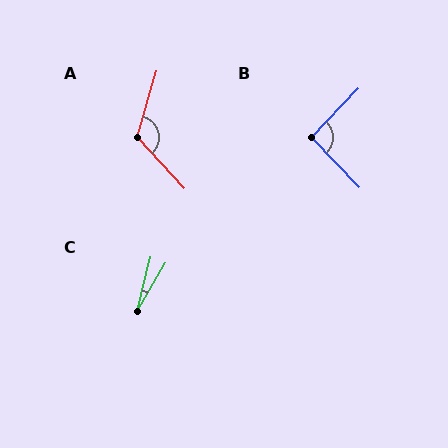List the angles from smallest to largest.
C (16°), B (93°), A (121°).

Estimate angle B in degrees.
Approximately 93 degrees.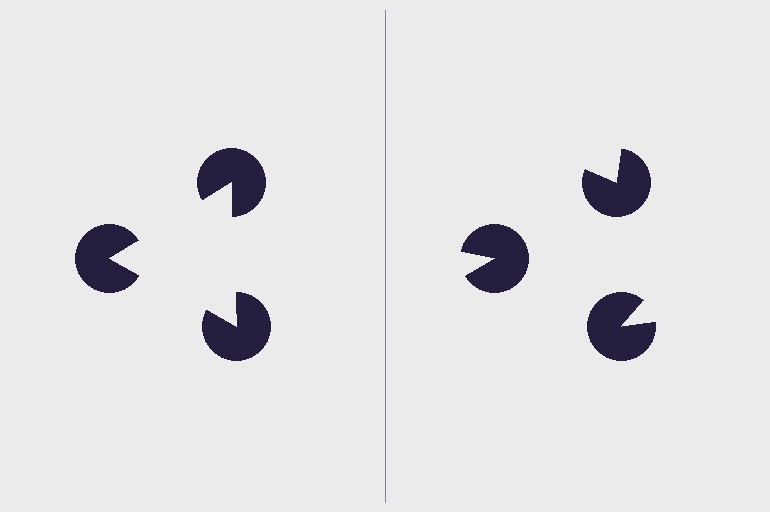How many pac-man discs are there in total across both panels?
6 — 3 on each side.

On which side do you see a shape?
An illusory triangle appears on the left side. On the right side the wedge cuts are rotated, so no coherent shape forms.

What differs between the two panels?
The pac-man discs are positioned identically on both sides; only the wedge orientations differ. On the left they align to a triangle; on the right they are misaligned.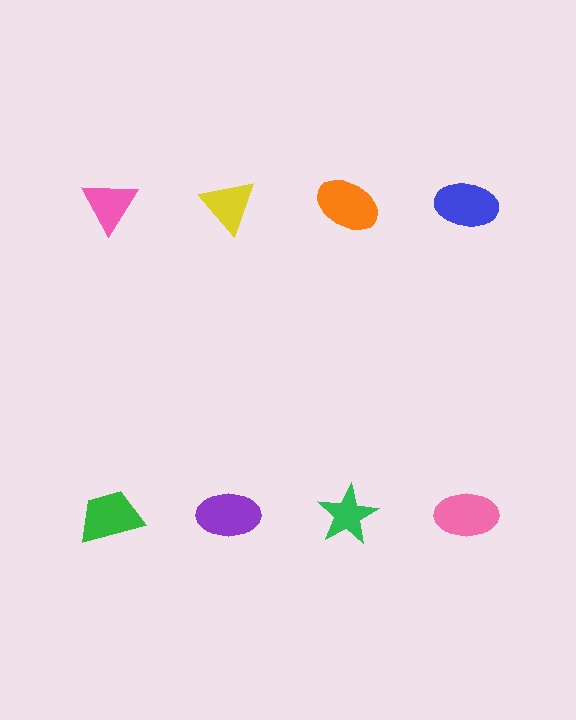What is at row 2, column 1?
A green trapezoid.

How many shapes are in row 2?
4 shapes.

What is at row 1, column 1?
A pink triangle.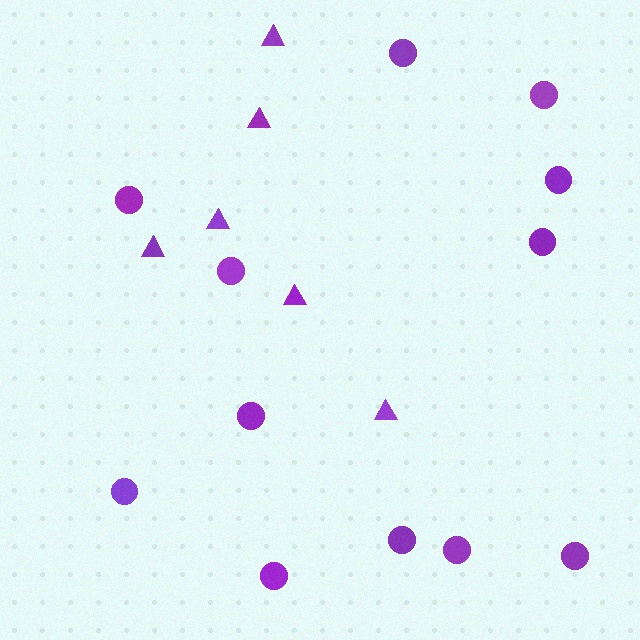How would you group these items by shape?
There are 2 groups: one group of circles (12) and one group of triangles (6).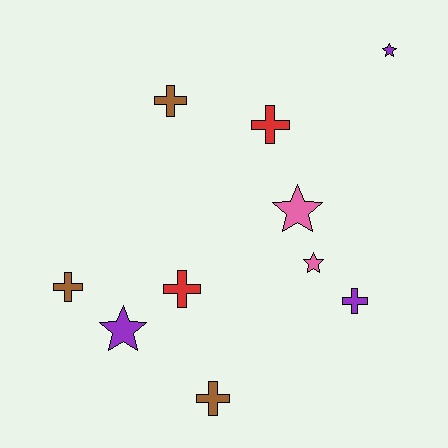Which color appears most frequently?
Purple, with 3 objects.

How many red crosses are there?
There are 2 red crosses.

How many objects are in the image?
There are 10 objects.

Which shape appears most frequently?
Cross, with 6 objects.